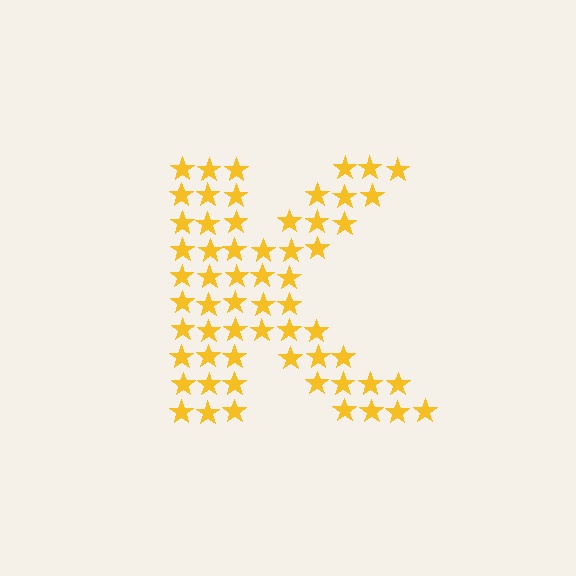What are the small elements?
The small elements are stars.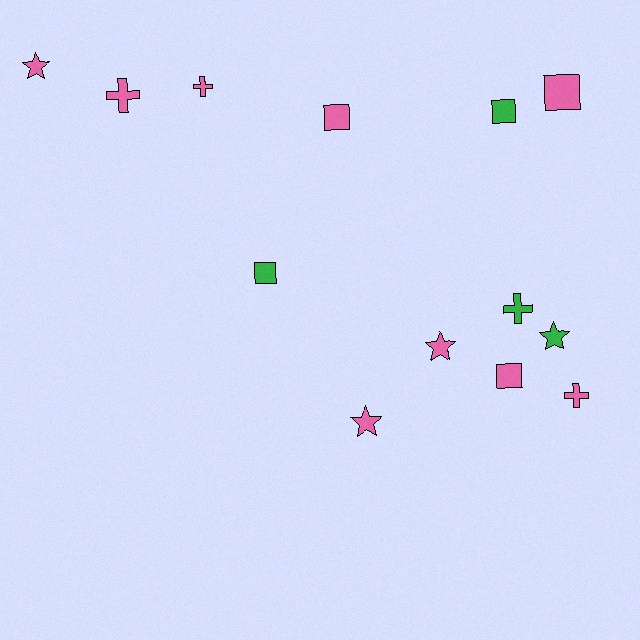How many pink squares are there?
There are 3 pink squares.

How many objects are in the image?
There are 13 objects.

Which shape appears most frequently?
Square, with 5 objects.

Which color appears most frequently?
Pink, with 9 objects.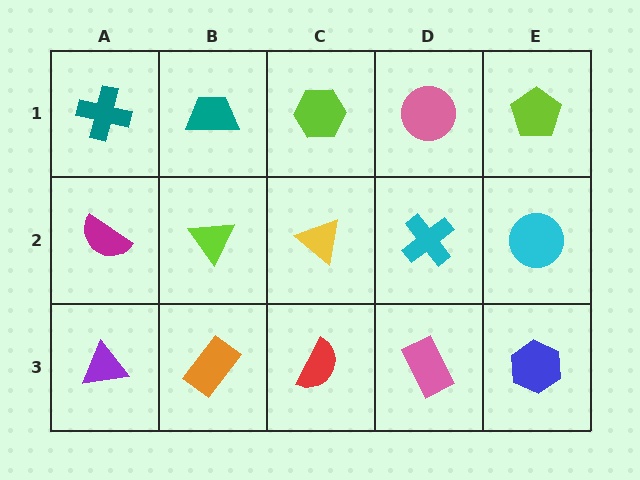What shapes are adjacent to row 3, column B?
A lime triangle (row 2, column B), a purple triangle (row 3, column A), a red semicircle (row 3, column C).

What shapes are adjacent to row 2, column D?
A pink circle (row 1, column D), a pink rectangle (row 3, column D), a yellow triangle (row 2, column C), a cyan circle (row 2, column E).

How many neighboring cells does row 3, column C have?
3.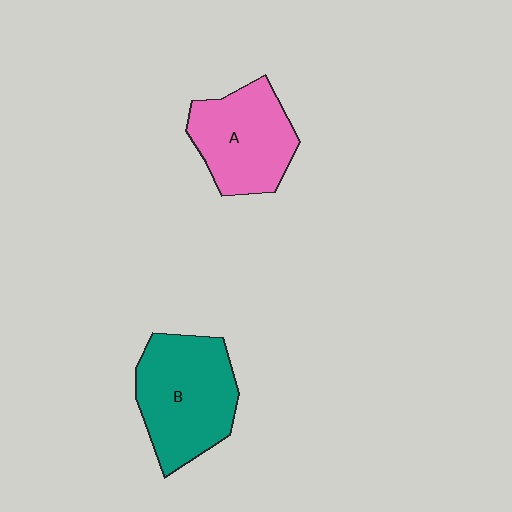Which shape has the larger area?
Shape B (teal).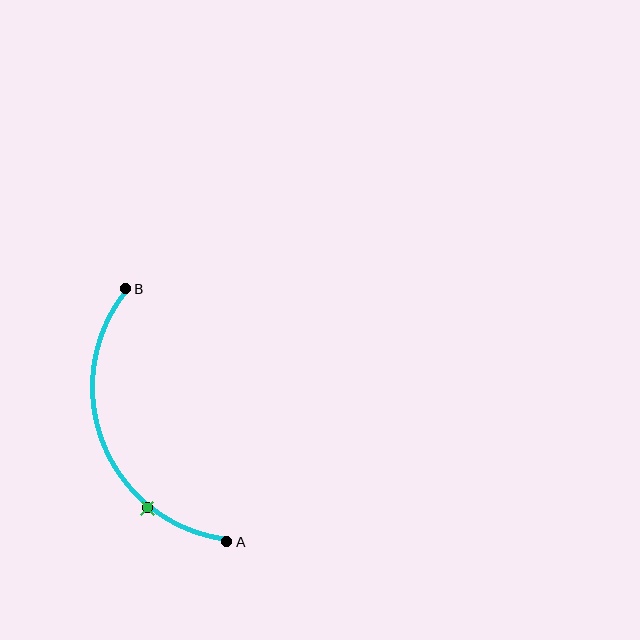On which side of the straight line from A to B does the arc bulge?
The arc bulges to the left of the straight line connecting A and B.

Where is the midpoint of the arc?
The arc midpoint is the point on the curve farthest from the straight line joining A and B. It sits to the left of that line.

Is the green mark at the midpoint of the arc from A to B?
No. The green mark lies on the arc but is closer to endpoint A. The arc midpoint would be at the point on the curve equidistant along the arc from both A and B.